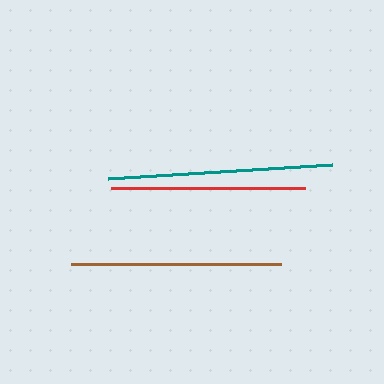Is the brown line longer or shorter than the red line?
The brown line is longer than the red line.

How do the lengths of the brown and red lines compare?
The brown and red lines are approximately the same length.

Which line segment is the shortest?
The red line is the shortest at approximately 194 pixels.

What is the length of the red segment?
The red segment is approximately 194 pixels long.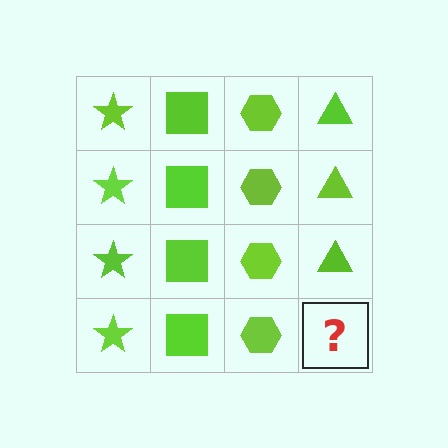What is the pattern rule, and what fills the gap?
The rule is that each column has a consistent shape. The gap should be filled with a lime triangle.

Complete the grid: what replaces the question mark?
The question mark should be replaced with a lime triangle.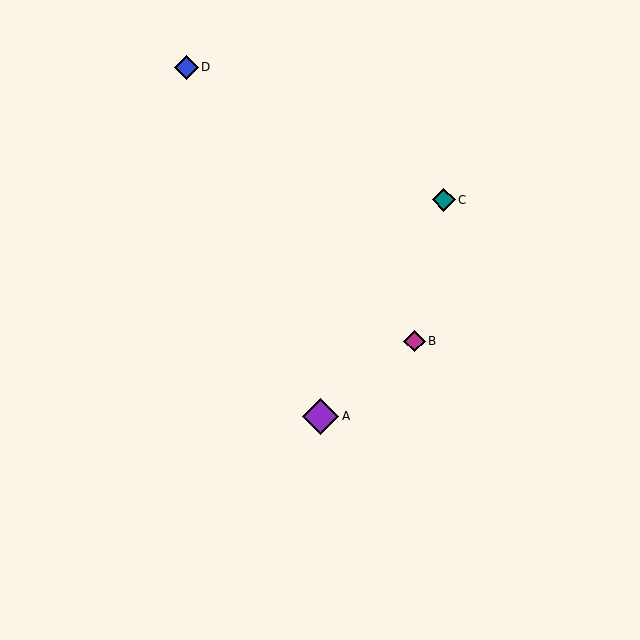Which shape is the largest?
The purple diamond (labeled A) is the largest.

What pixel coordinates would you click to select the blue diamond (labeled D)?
Click at (186, 67) to select the blue diamond D.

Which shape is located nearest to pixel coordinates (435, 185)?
The teal diamond (labeled C) at (444, 200) is nearest to that location.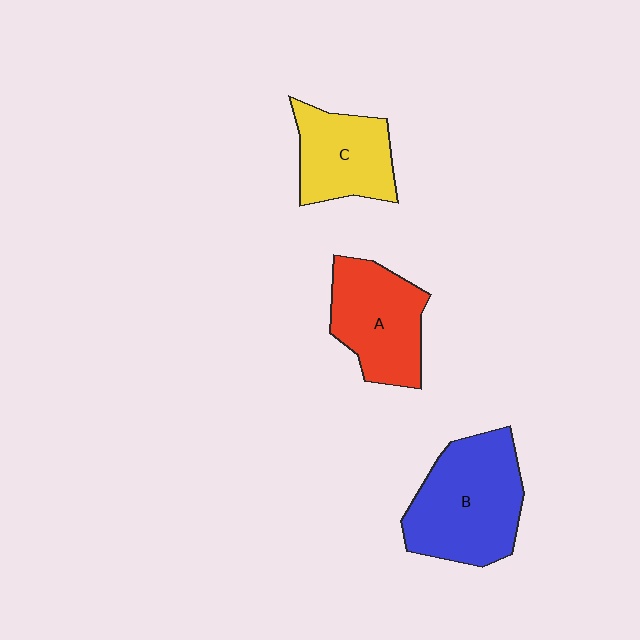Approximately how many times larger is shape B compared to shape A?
Approximately 1.3 times.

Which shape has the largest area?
Shape B (blue).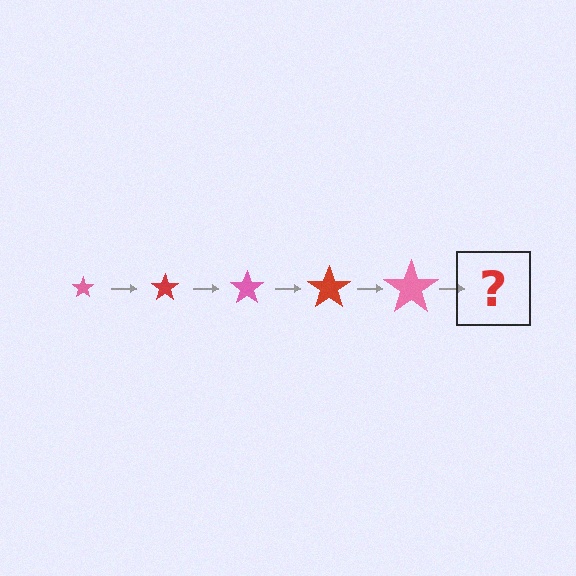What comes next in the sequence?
The next element should be a red star, larger than the previous one.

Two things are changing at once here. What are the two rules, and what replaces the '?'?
The two rules are that the star grows larger each step and the color cycles through pink and red. The '?' should be a red star, larger than the previous one.